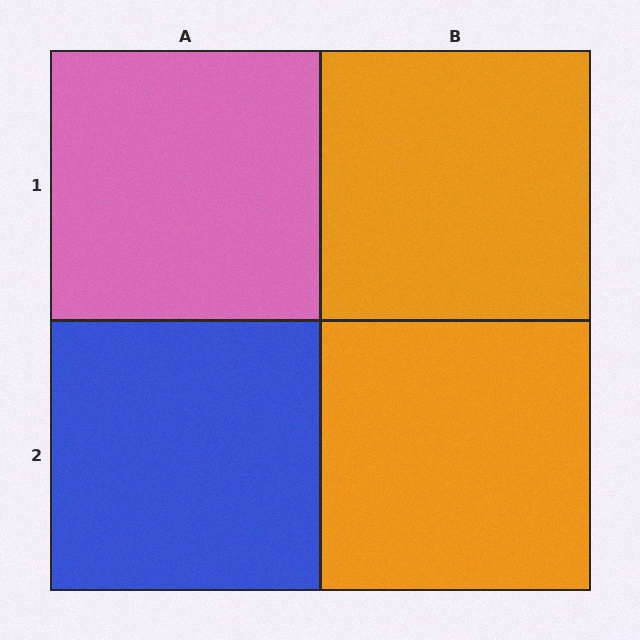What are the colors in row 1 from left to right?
Pink, orange.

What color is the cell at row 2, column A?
Blue.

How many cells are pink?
1 cell is pink.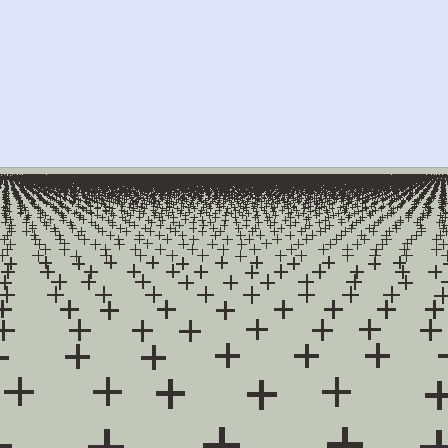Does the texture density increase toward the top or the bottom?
Density increases toward the top.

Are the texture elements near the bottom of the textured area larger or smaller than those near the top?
Larger. Near the bottom, elements are closer to the viewer and appear at a bigger on-screen size.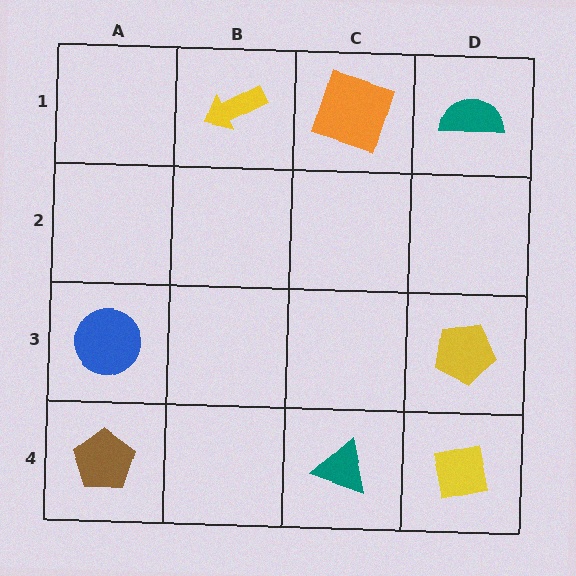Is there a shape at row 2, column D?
No, that cell is empty.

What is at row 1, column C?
An orange square.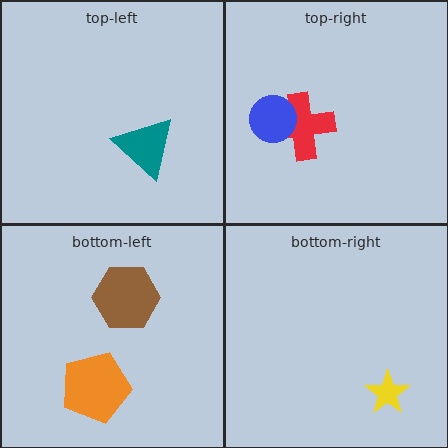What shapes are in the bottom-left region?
The brown hexagon, the orange pentagon.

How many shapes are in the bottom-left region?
2.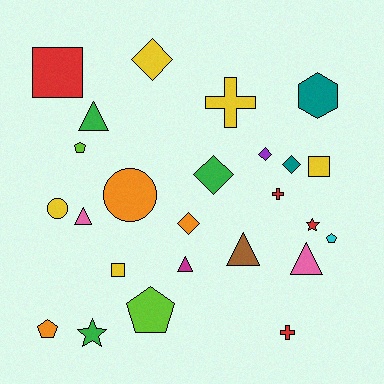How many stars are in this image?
There are 2 stars.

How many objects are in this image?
There are 25 objects.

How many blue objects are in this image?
There are no blue objects.